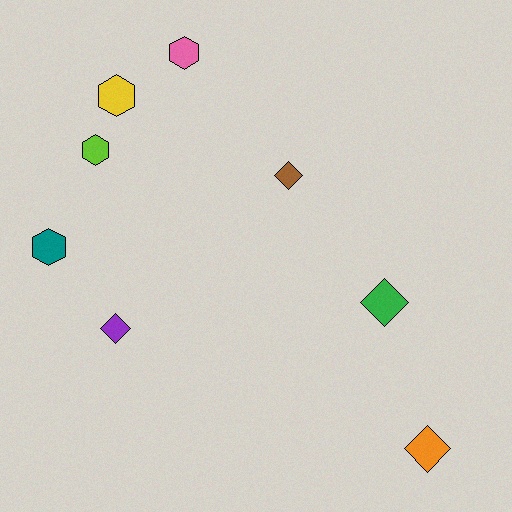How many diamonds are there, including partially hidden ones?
There are 4 diamonds.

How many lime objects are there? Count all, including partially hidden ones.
There is 1 lime object.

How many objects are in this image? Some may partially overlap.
There are 8 objects.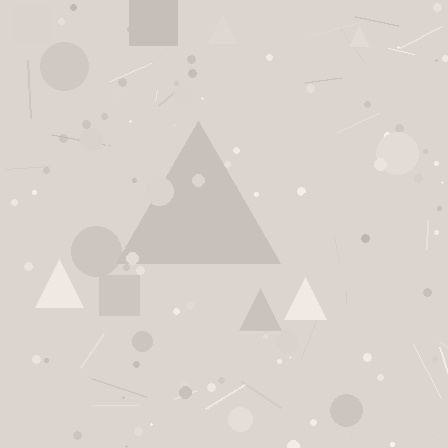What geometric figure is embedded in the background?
A triangle is embedded in the background.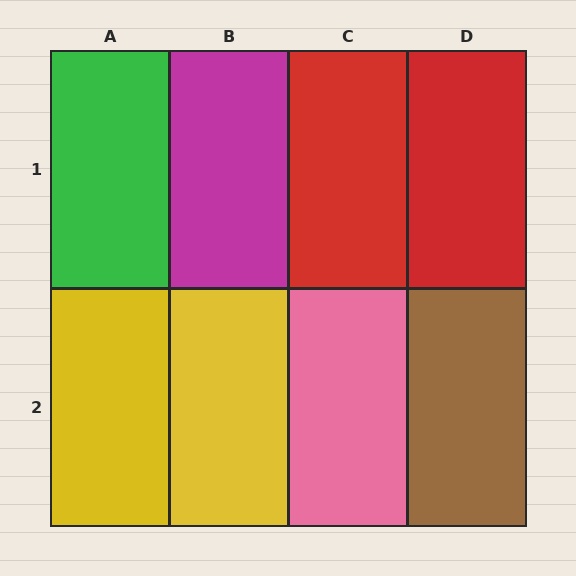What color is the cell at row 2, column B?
Yellow.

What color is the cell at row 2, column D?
Brown.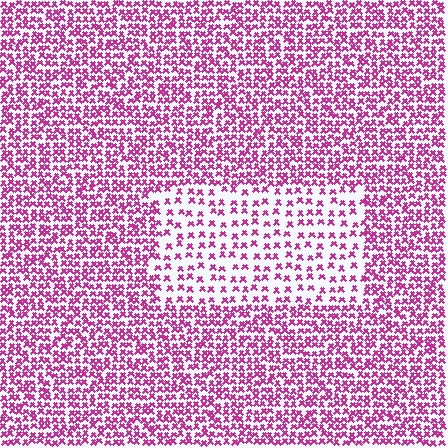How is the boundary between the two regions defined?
The boundary is defined by a change in element density (approximately 2.2x ratio). All elements are the same color, size, and shape.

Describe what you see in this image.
The image contains small magenta elements arranged at two different densities. A rectangle-shaped region is visible where the elements are less densely packed than the surrounding area.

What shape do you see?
I see a rectangle.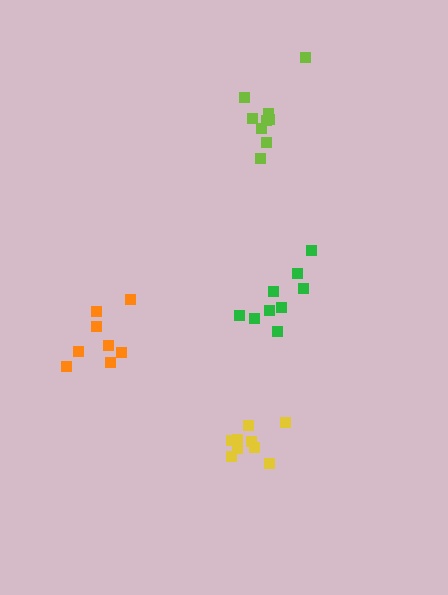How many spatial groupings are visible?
There are 4 spatial groupings.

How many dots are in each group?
Group 1: 8 dots, Group 2: 9 dots, Group 3: 9 dots, Group 4: 9 dots (35 total).